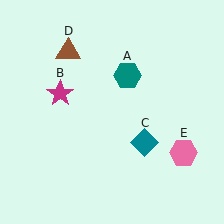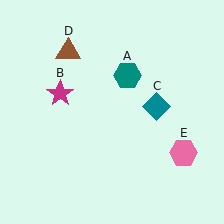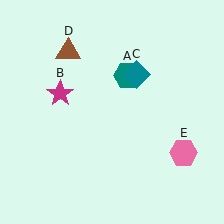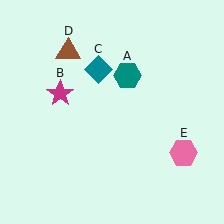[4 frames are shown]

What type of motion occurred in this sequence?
The teal diamond (object C) rotated counterclockwise around the center of the scene.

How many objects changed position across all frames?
1 object changed position: teal diamond (object C).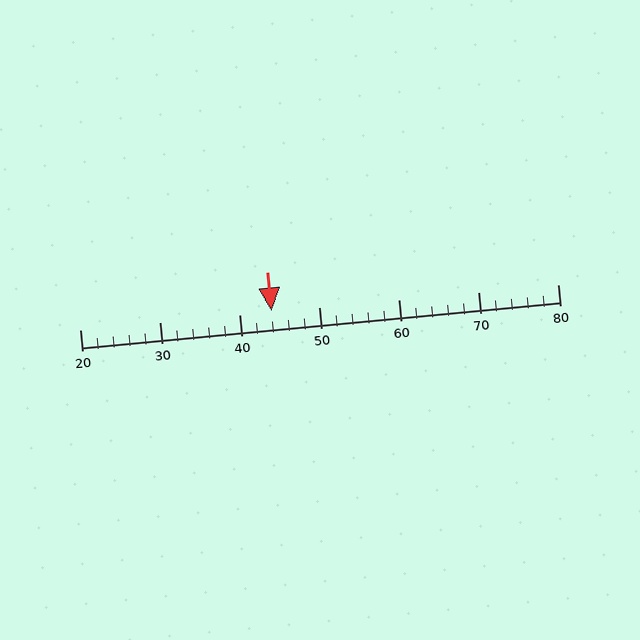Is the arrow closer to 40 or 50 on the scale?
The arrow is closer to 40.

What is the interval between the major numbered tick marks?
The major tick marks are spaced 10 units apart.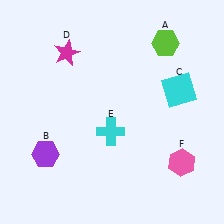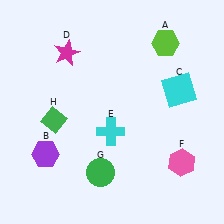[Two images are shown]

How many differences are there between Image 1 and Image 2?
There are 2 differences between the two images.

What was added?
A green circle (G), a green diamond (H) were added in Image 2.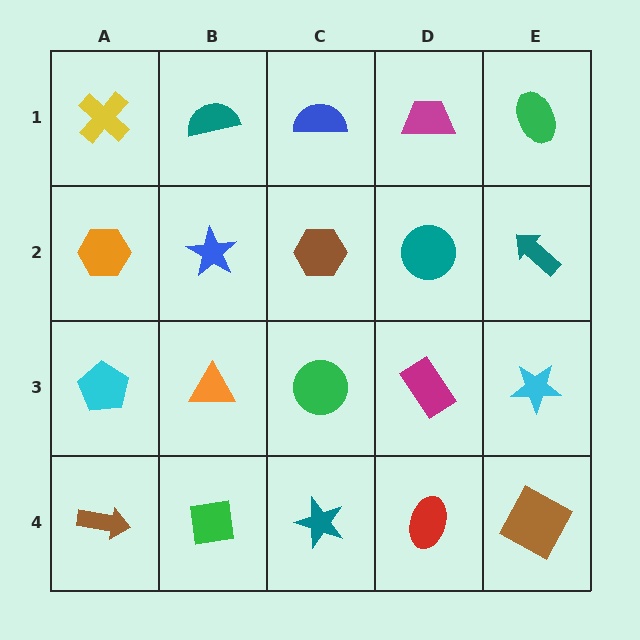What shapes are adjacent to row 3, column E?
A teal arrow (row 2, column E), a brown square (row 4, column E), a magenta rectangle (row 3, column D).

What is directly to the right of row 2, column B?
A brown hexagon.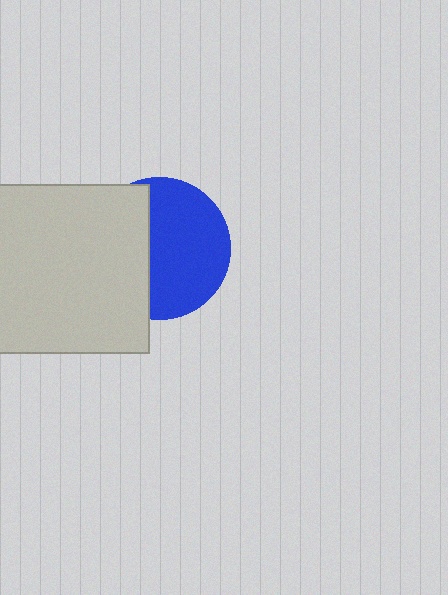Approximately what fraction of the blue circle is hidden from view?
Roughly 41% of the blue circle is hidden behind the light gray square.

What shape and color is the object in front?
The object in front is a light gray square.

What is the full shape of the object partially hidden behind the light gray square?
The partially hidden object is a blue circle.